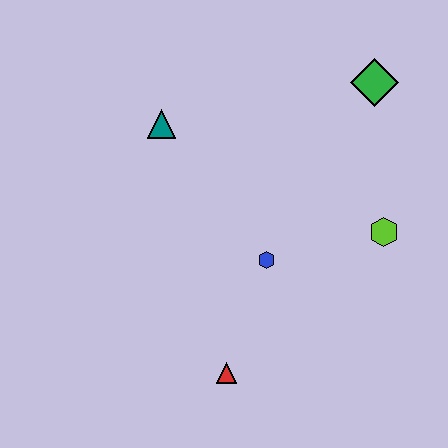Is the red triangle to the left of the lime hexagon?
Yes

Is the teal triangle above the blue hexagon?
Yes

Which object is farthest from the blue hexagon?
The green diamond is farthest from the blue hexagon.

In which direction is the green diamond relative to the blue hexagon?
The green diamond is above the blue hexagon.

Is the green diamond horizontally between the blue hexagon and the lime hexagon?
Yes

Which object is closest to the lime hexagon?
The blue hexagon is closest to the lime hexagon.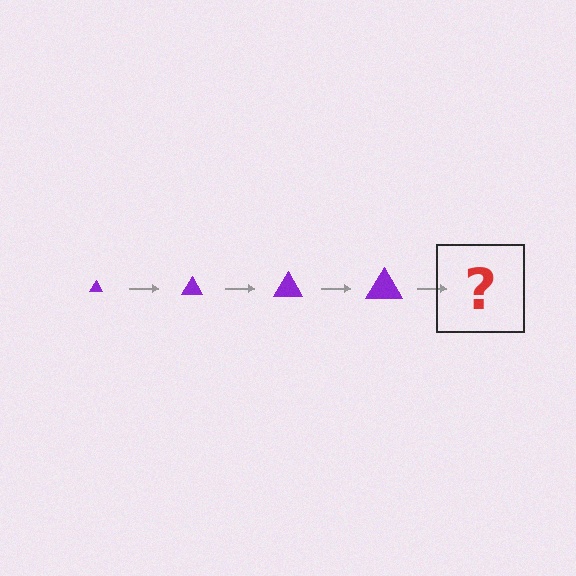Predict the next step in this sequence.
The next step is a purple triangle, larger than the previous one.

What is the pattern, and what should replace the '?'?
The pattern is that the triangle gets progressively larger each step. The '?' should be a purple triangle, larger than the previous one.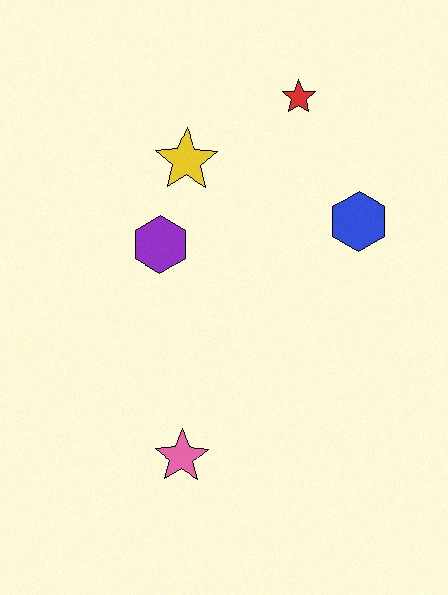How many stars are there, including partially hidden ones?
There are 3 stars.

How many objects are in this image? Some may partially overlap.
There are 5 objects.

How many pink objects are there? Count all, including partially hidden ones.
There is 1 pink object.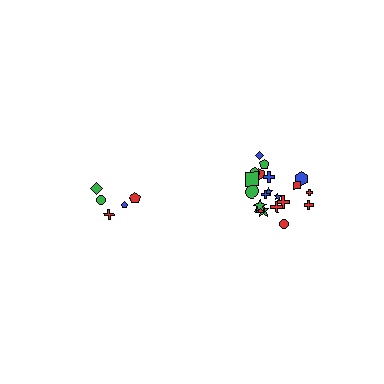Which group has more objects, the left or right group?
The right group.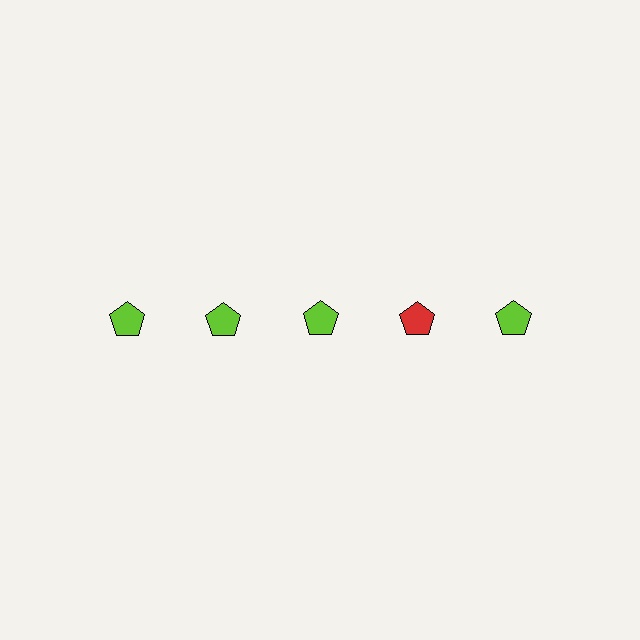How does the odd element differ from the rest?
It has a different color: red instead of lime.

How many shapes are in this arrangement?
There are 5 shapes arranged in a grid pattern.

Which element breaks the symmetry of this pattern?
The red pentagon in the top row, second from right column breaks the symmetry. All other shapes are lime pentagons.